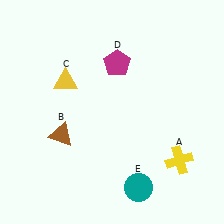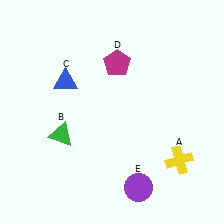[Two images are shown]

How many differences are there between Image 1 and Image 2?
There are 3 differences between the two images.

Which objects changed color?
B changed from brown to green. C changed from yellow to blue. E changed from teal to purple.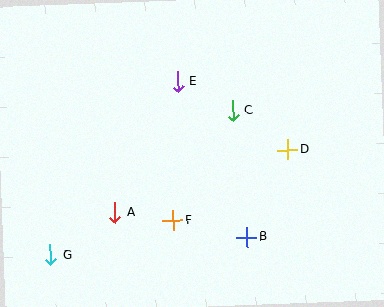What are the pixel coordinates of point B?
Point B is at (247, 238).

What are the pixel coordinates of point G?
Point G is at (50, 255).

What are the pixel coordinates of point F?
Point F is at (173, 220).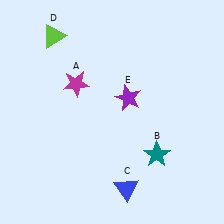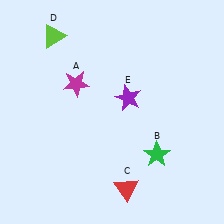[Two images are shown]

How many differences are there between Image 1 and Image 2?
There are 2 differences between the two images.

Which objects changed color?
B changed from teal to green. C changed from blue to red.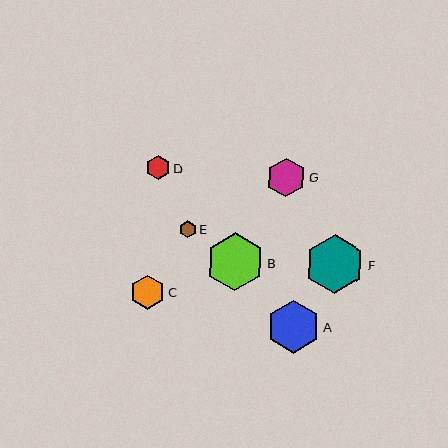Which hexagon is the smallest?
Hexagon E is the smallest with a size of approximately 17 pixels.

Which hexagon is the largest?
Hexagon F is the largest with a size of approximately 59 pixels.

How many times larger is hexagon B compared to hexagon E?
Hexagon B is approximately 3.4 times the size of hexagon E.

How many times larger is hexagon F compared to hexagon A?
Hexagon F is approximately 1.1 times the size of hexagon A.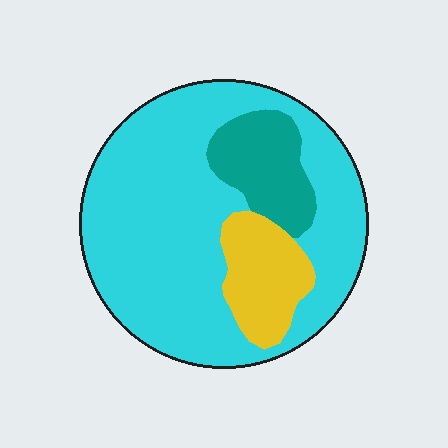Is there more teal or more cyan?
Cyan.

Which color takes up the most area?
Cyan, at roughly 75%.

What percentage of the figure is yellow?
Yellow takes up about one eighth (1/8) of the figure.